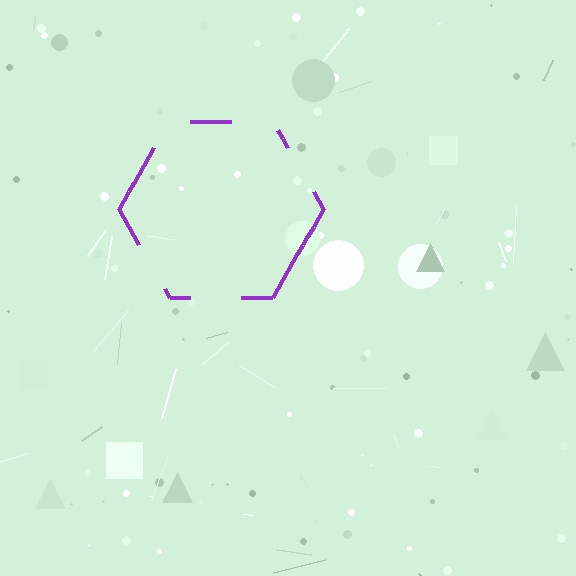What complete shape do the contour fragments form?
The contour fragments form a hexagon.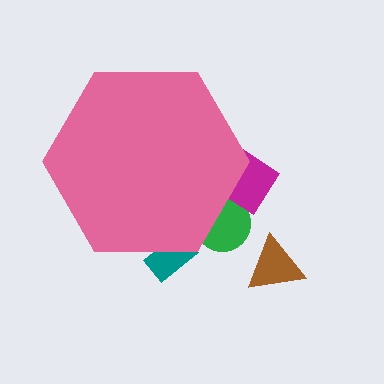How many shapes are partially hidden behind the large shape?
3 shapes are partially hidden.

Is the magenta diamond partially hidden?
Yes, the magenta diamond is partially hidden behind the pink hexagon.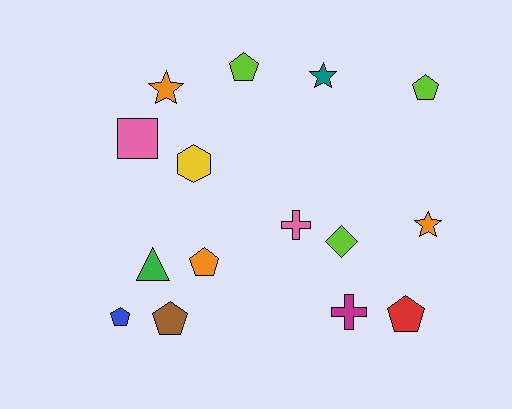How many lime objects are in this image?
There are 3 lime objects.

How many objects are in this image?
There are 15 objects.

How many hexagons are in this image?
There is 1 hexagon.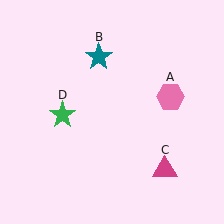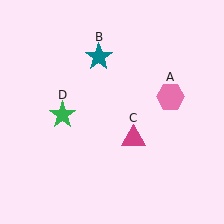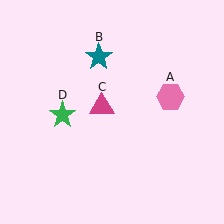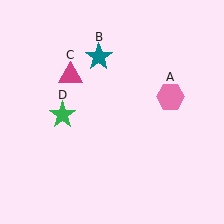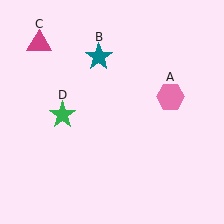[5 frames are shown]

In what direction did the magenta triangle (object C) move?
The magenta triangle (object C) moved up and to the left.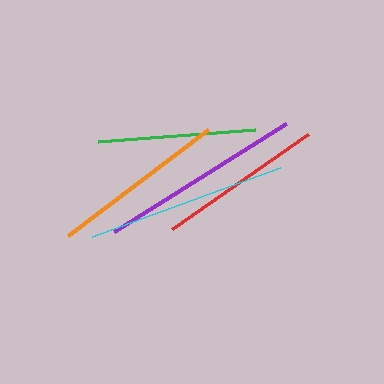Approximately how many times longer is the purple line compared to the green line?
The purple line is approximately 1.3 times the length of the green line.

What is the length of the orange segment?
The orange segment is approximately 175 pixels long.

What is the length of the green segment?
The green segment is approximately 158 pixels long.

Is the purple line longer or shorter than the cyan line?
The purple line is longer than the cyan line.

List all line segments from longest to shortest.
From longest to shortest: purple, cyan, orange, red, green.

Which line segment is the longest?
The purple line is the longest at approximately 204 pixels.